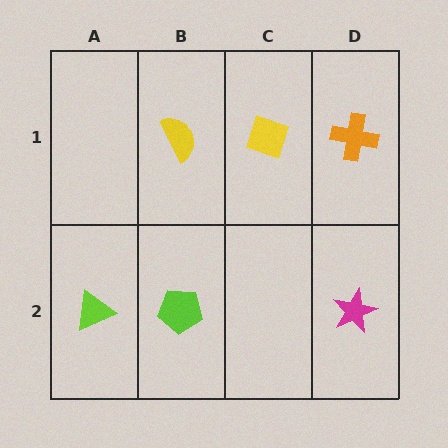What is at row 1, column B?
A yellow semicircle.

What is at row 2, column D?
A magenta star.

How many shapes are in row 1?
3 shapes.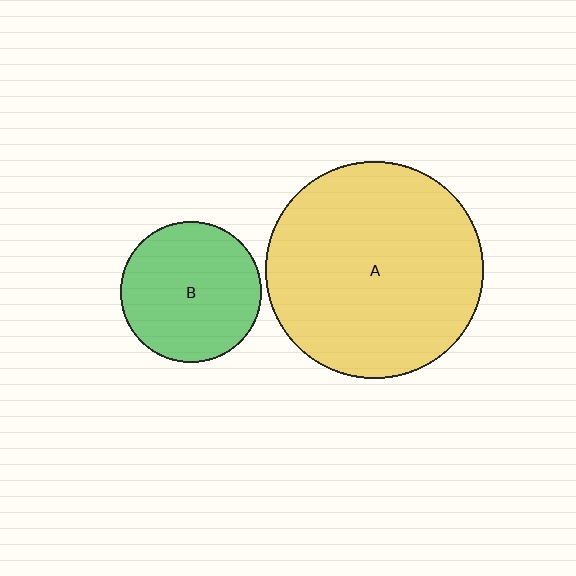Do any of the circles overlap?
No, none of the circles overlap.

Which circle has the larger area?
Circle A (yellow).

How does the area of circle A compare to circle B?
Approximately 2.4 times.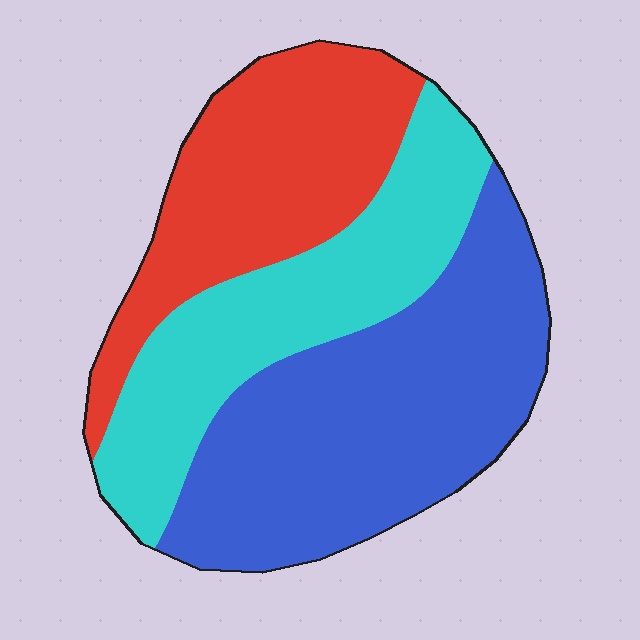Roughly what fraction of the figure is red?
Red takes up about one quarter (1/4) of the figure.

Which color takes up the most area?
Blue, at roughly 40%.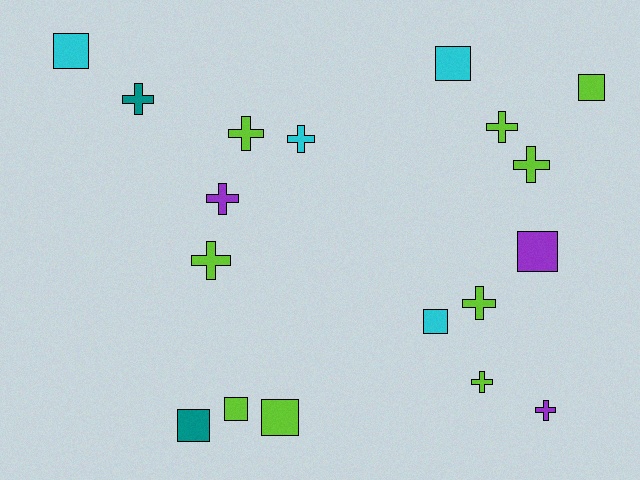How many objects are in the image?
There are 18 objects.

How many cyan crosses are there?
There is 1 cyan cross.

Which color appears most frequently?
Lime, with 9 objects.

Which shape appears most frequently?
Cross, with 10 objects.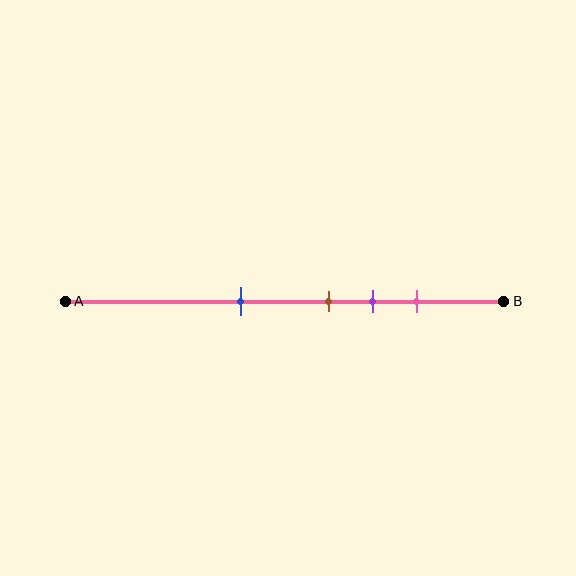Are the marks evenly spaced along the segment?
No, the marks are not evenly spaced.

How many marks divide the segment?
There are 4 marks dividing the segment.